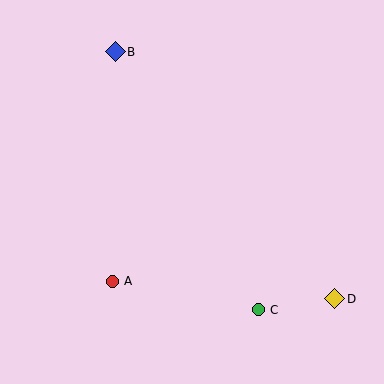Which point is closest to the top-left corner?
Point B is closest to the top-left corner.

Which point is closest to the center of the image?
Point A at (112, 281) is closest to the center.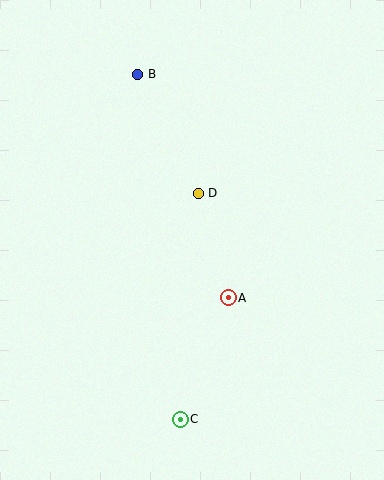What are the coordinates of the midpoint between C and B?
The midpoint between C and B is at (159, 247).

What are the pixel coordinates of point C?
Point C is at (180, 419).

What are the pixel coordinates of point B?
Point B is at (138, 74).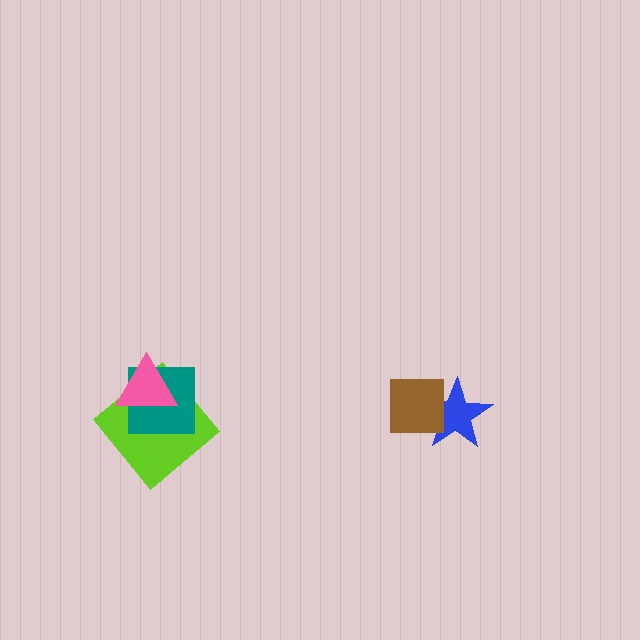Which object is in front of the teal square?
The pink triangle is in front of the teal square.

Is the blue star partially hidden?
Yes, it is partially covered by another shape.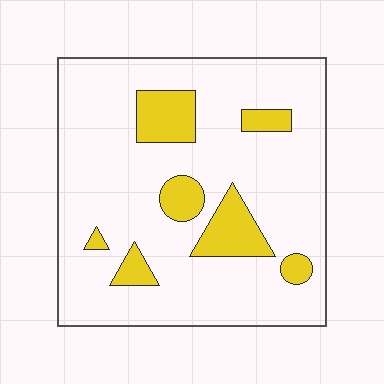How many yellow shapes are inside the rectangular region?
7.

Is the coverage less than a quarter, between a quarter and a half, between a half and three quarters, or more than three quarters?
Less than a quarter.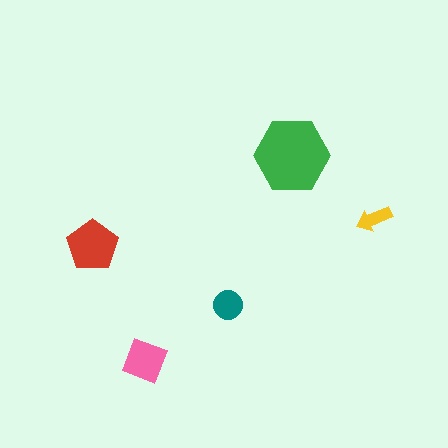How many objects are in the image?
There are 5 objects in the image.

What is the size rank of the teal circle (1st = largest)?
4th.